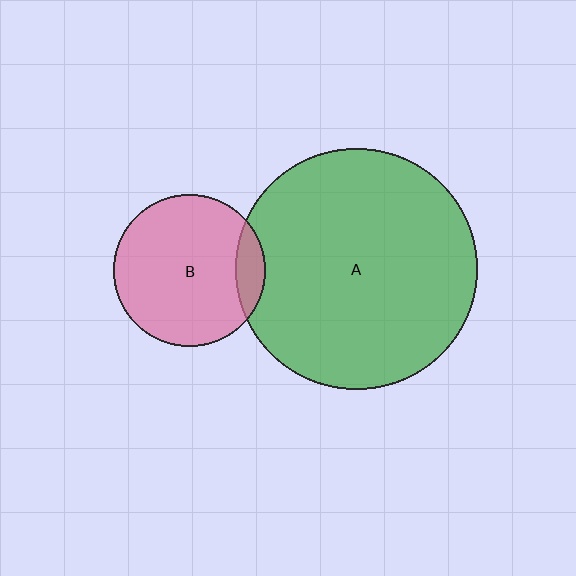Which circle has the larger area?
Circle A (green).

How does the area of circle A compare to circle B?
Approximately 2.5 times.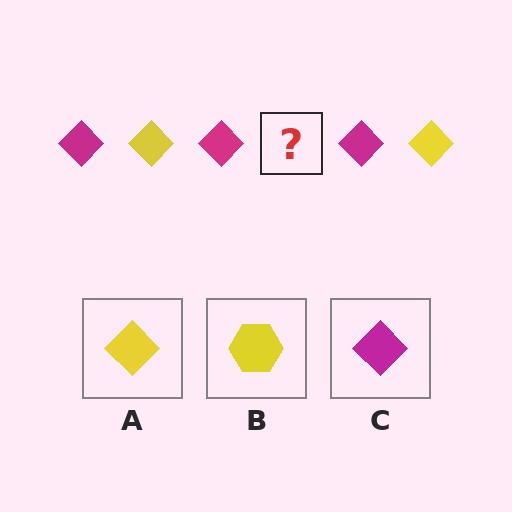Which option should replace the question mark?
Option A.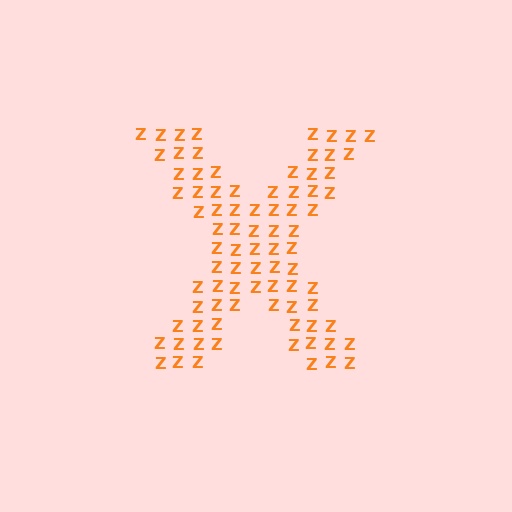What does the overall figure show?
The overall figure shows the letter X.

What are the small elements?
The small elements are letter Z's.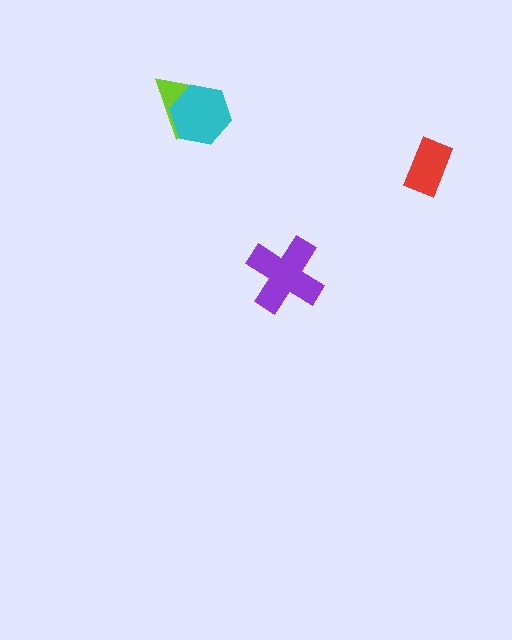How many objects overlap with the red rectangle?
0 objects overlap with the red rectangle.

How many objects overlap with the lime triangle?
1 object overlaps with the lime triangle.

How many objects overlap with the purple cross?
0 objects overlap with the purple cross.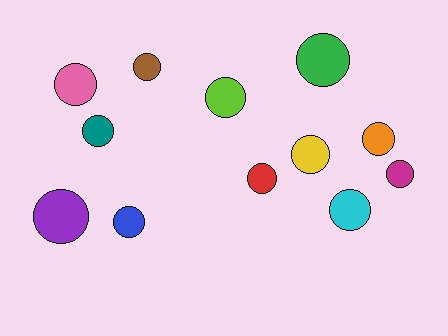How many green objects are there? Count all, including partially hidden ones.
There is 1 green object.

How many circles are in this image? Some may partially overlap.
There are 12 circles.